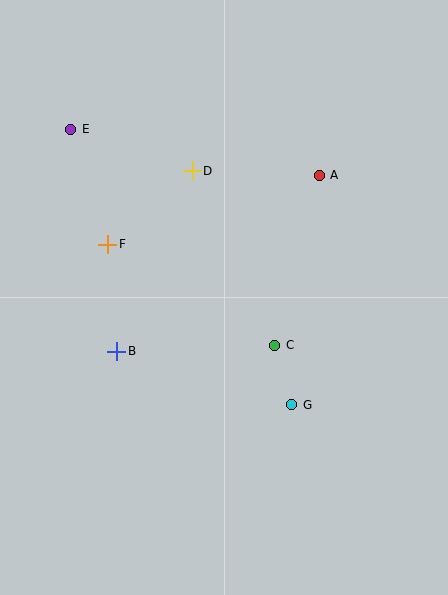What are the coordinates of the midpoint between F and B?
The midpoint between F and B is at (112, 298).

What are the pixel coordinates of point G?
Point G is at (292, 405).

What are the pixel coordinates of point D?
Point D is at (192, 171).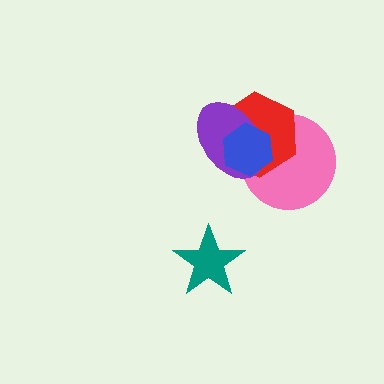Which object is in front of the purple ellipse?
The blue hexagon is in front of the purple ellipse.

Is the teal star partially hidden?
No, no other shape covers it.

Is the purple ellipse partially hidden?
Yes, it is partially covered by another shape.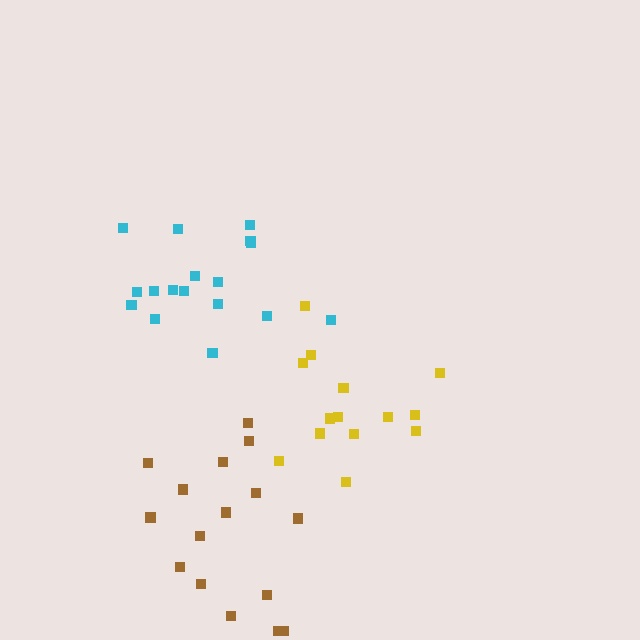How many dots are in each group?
Group 1: 14 dots, Group 2: 17 dots, Group 3: 16 dots (47 total).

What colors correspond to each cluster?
The clusters are colored: yellow, cyan, brown.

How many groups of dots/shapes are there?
There are 3 groups.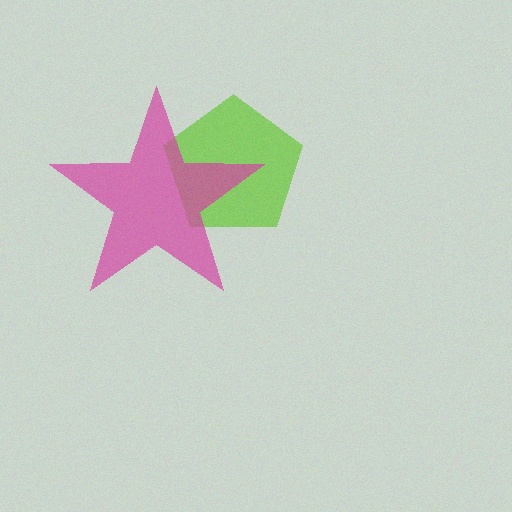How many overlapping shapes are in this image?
There are 2 overlapping shapes in the image.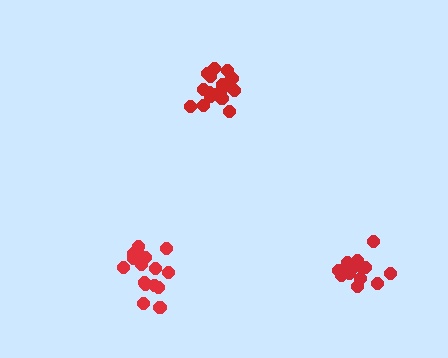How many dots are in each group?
Group 1: 18 dots, Group 2: 17 dots, Group 3: 14 dots (49 total).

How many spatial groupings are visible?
There are 3 spatial groupings.